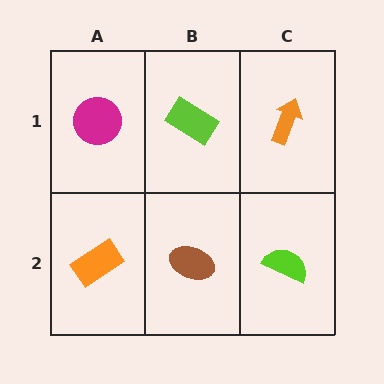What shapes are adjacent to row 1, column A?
An orange rectangle (row 2, column A), a lime rectangle (row 1, column B).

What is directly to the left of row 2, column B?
An orange rectangle.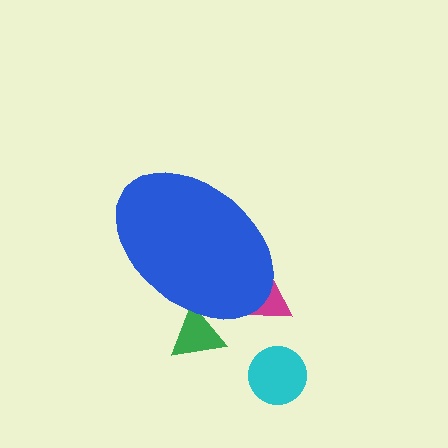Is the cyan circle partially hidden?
No, the cyan circle is fully visible.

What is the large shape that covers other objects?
A blue ellipse.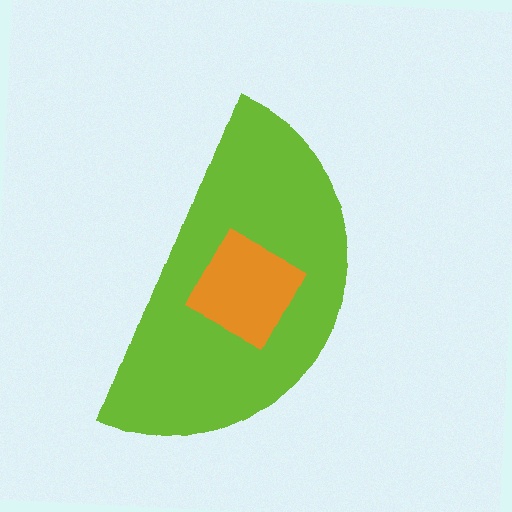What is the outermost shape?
The lime semicircle.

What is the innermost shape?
The orange square.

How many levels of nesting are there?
2.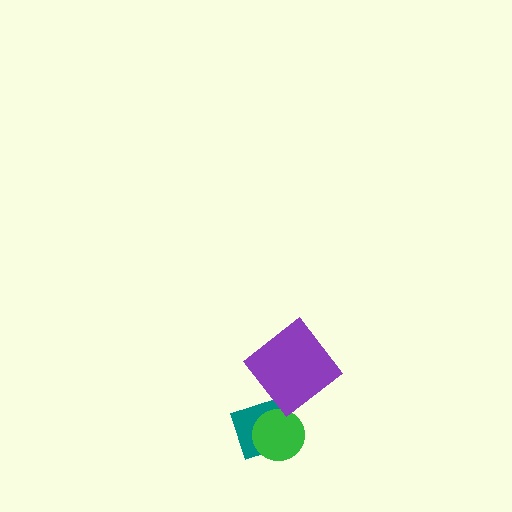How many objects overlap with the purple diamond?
0 objects overlap with the purple diamond.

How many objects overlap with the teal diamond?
1 object overlaps with the teal diamond.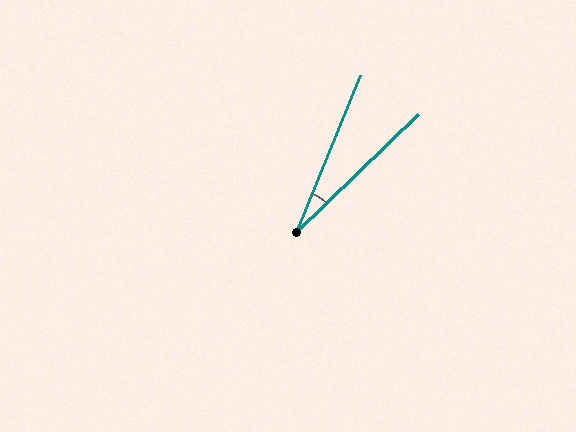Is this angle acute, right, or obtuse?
It is acute.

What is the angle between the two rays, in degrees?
Approximately 24 degrees.